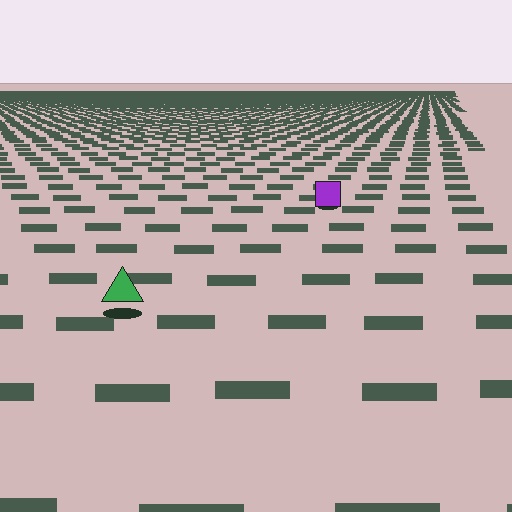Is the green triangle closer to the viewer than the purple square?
Yes. The green triangle is closer — you can tell from the texture gradient: the ground texture is coarser near it.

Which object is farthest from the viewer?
The purple square is farthest from the viewer. It appears smaller and the ground texture around it is denser.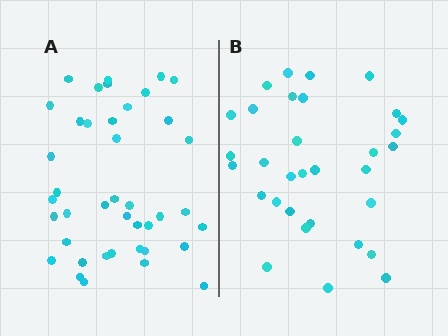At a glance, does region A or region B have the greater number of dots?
Region A (the left region) has more dots.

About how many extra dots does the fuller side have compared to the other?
Region A has roughly 8 or so more dots than region B.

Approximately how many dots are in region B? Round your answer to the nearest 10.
About 30 dots. (The exact count is 32, which rounds to 30.)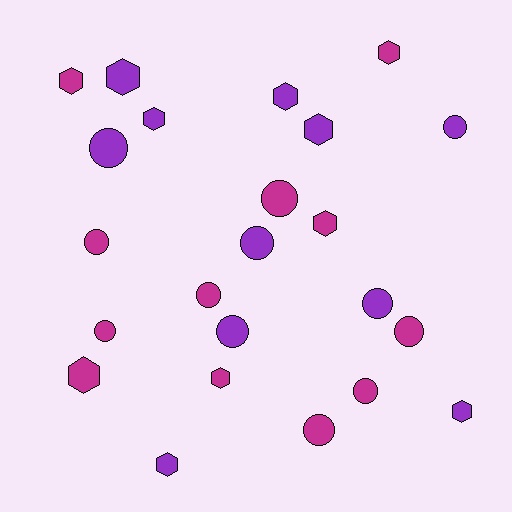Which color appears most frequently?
Magenta, with 12 objects.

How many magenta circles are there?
There are 7 magenta circles.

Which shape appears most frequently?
Circle, with 12 objects.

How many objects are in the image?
There are 23 objects.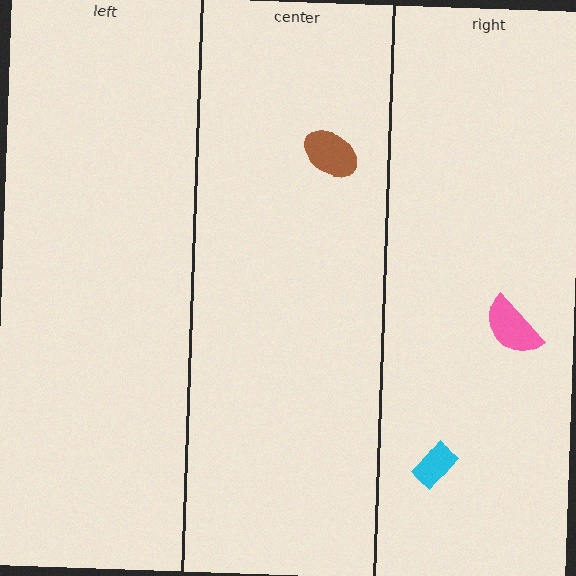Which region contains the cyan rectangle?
The right region.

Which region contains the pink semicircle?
The right region.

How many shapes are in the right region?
2.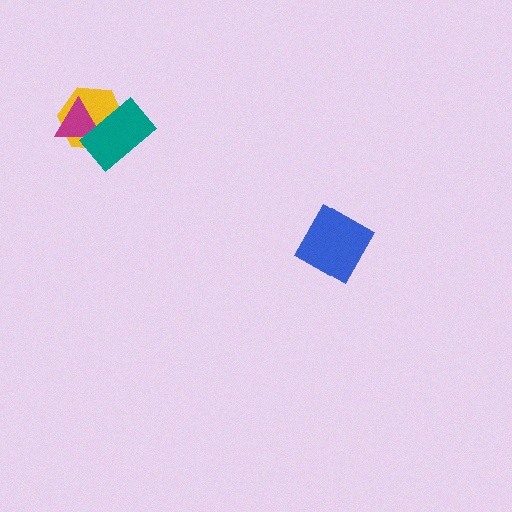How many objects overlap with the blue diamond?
0 objects overlap with the blue diamond.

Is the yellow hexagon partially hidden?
Yes, it is partially covered by another shape.